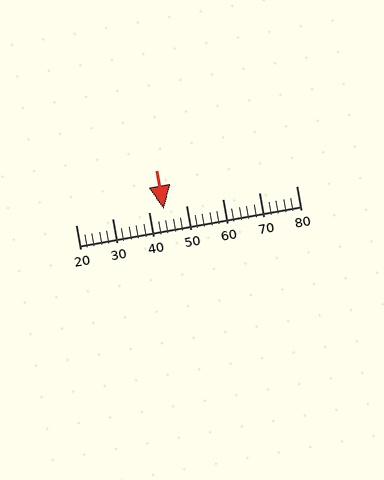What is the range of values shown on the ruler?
The ruler shows values from 20 to 80.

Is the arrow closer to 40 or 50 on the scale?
The arrow is closer to 40.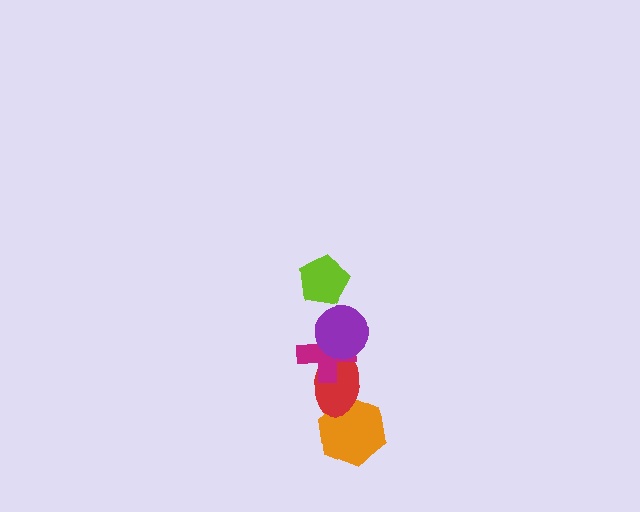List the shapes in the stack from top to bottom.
From top to bottom: the lime pentagon, the purple circle, the magenta cross, the red ellipse, the orange hexagon.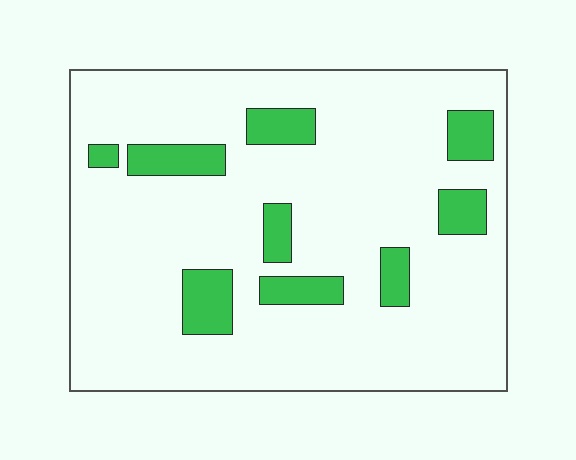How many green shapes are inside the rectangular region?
9.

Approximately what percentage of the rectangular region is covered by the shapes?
Approximately 15%.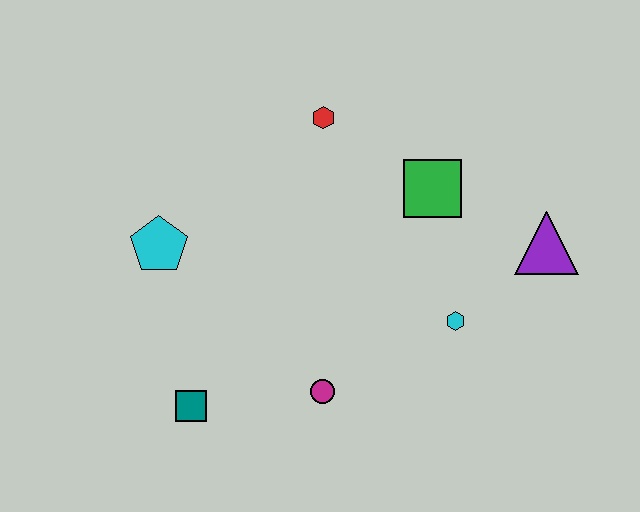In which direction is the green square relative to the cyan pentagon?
The green square is to the right of the cyan pentagon.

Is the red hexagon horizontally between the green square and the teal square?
Yes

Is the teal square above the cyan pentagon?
No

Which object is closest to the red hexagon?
The green square is closest to the red hexagon.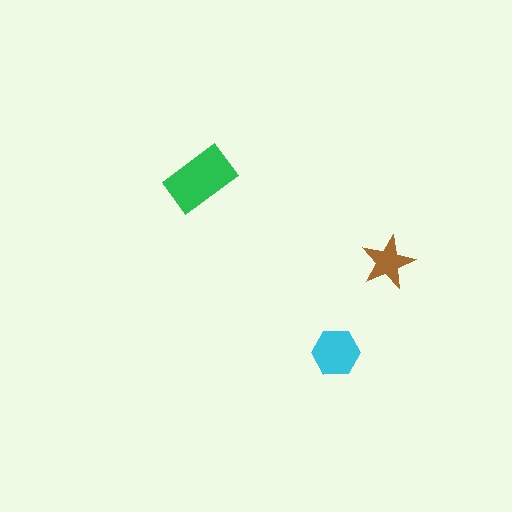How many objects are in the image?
There are 3 objects in the image.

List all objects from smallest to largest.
The brown star, the cyan hexagon, the green rectangle.